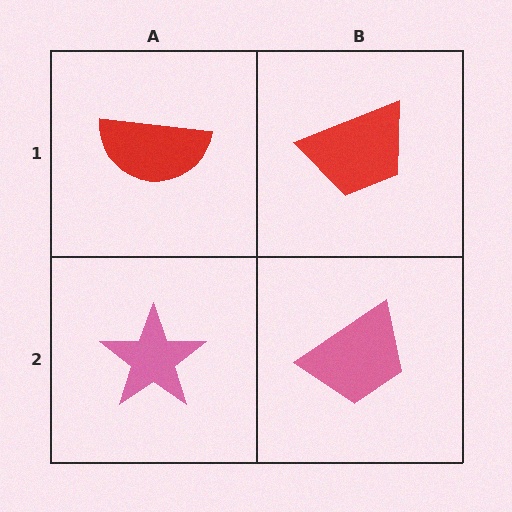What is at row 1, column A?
A red semicircle.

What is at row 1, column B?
A red trapezoid.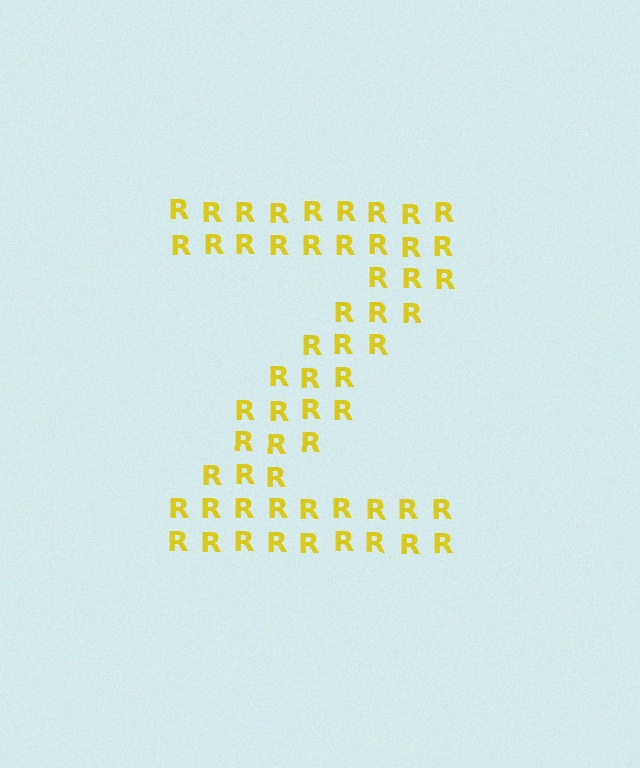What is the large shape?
The large shape is the letter Z.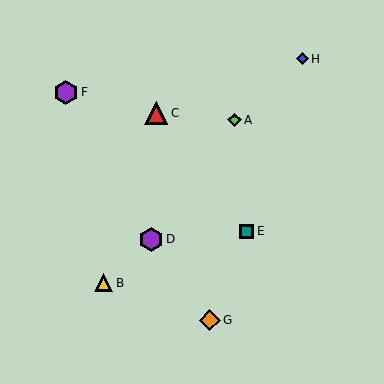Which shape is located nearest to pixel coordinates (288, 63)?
The blue diamond (labeled H) at (302, 59) is nearest to that location.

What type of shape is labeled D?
Shape D is a purple hexagon.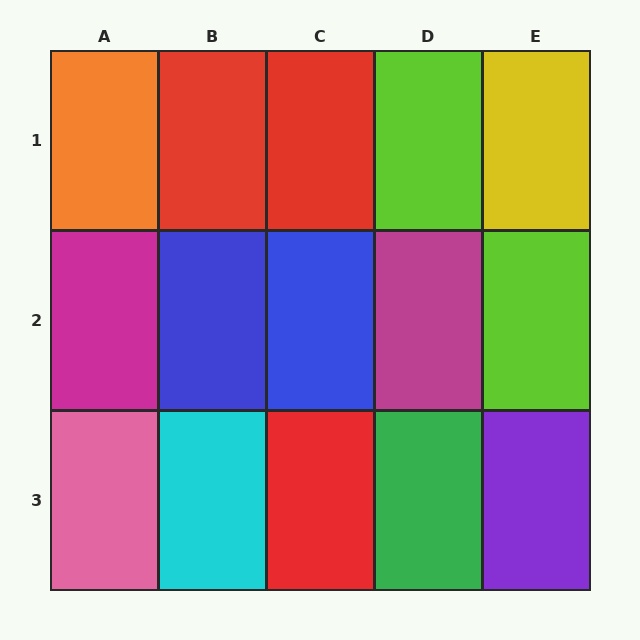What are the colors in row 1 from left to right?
Orange, red, red, lime, yellow.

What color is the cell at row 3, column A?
Pink.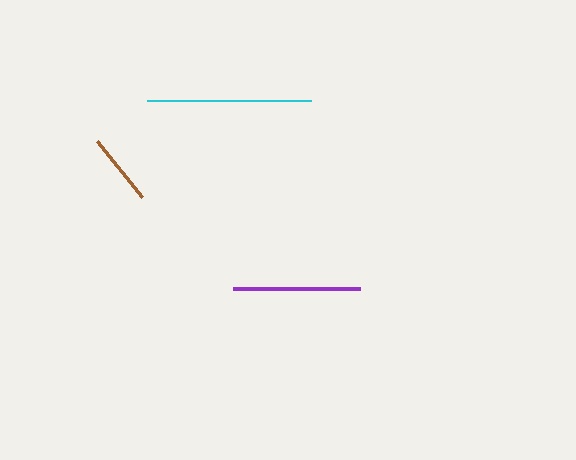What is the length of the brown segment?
The brown segment is approximately 71 pixels long.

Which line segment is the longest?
The cyan line is the longest at approximately 164 pixels.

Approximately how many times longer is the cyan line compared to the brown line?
The cyan line is approximately 2.3 times the length of the brown line.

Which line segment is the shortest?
The brown line is the shortest at approximately 71 pixels.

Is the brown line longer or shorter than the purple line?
The purple line is longer than the brown line.